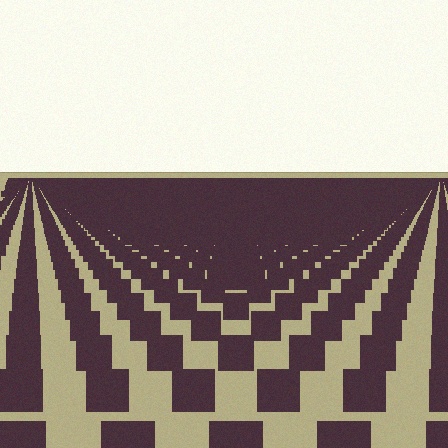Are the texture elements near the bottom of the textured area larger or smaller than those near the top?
Larger. Near the bottom, elements are closer to the viewer and appear at a bigger on-screen size.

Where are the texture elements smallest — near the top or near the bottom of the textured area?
Near the top.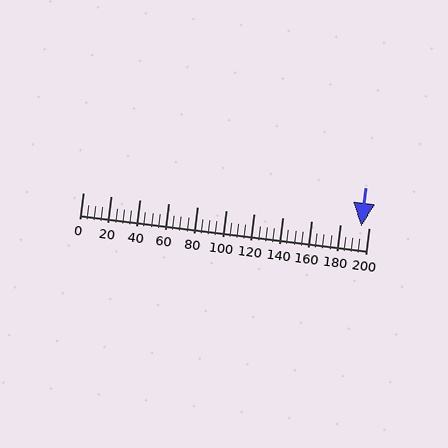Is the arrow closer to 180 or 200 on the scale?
The arrow is closer to 200.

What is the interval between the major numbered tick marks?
The major tick marks are spaced 20 units apart.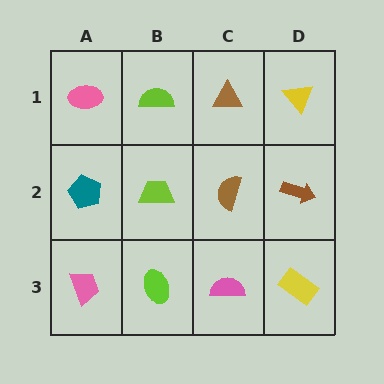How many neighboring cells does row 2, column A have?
3.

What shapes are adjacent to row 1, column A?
A teal pentagon (row 2, column A), a lime semicircle (row 1, column B).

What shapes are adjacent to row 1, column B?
A lime trapezoid (row 2, column B), a pink ellipse (row 1, column A), a brown triangle (row 1, column C).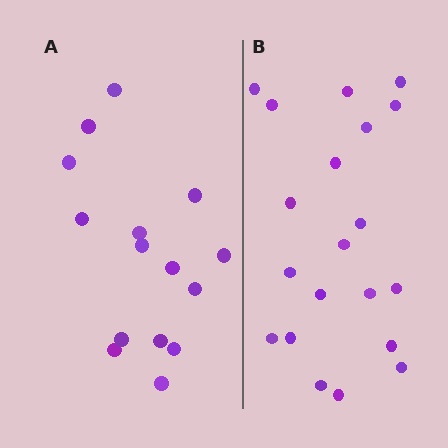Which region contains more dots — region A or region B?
Region B (the right region) has more dots.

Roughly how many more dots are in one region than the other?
Region B has about 5 more dots than region A.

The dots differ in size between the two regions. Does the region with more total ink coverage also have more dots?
No. Region A has more total ink coverage because its dots are larger, but region B actually contains more individual dots. Total area can be misleading — the number of items is what matters here.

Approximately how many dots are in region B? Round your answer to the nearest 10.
About 20 dots.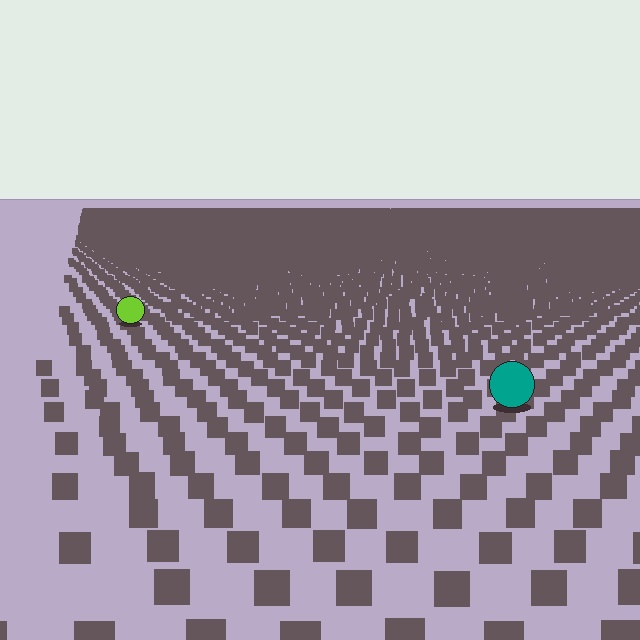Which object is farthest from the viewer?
The lime circle is farthest from the viewer. It appears smaller and the ground texture around it is denser.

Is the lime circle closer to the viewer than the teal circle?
No. The teal circle is closer — you can tell from the texture gradient: the ground texture is coarser near it.